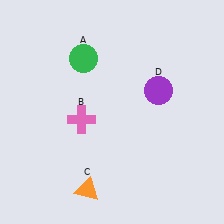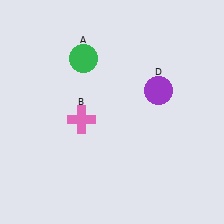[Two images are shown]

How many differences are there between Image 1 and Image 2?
There is 1 difference between the two images.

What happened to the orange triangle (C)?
The orange triangle (C) was removed in Image 2. It was in the bottom-left area of Image 1.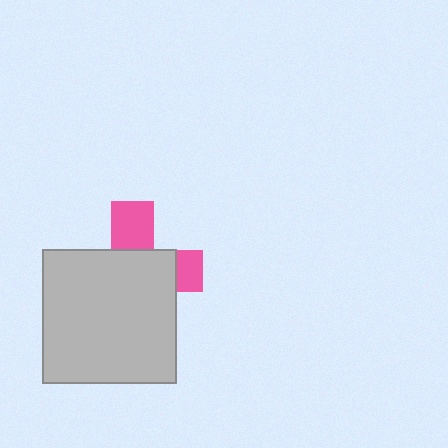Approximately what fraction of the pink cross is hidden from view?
Roughly 69% of the pink cross is hidden behind the light gray square.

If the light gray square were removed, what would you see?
You would see the complete pink cross.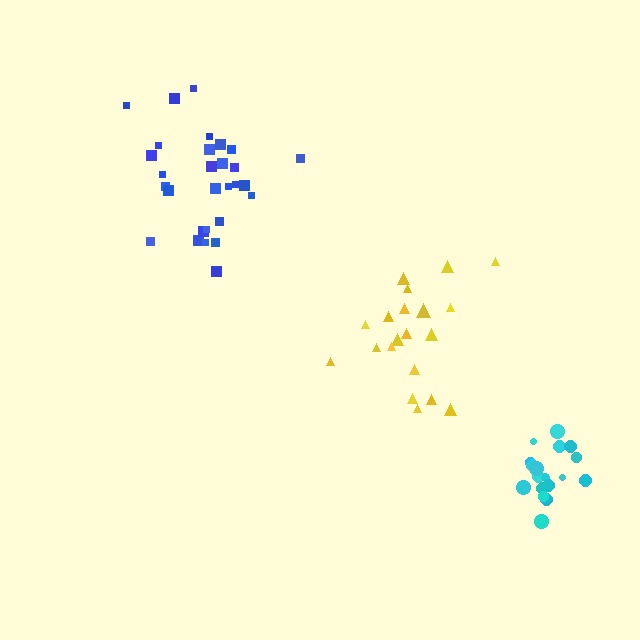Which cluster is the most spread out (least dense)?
Yellow.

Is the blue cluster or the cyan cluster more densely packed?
Cyan.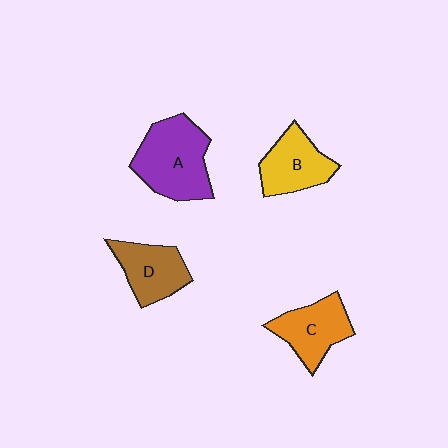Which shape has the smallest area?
Shape D (brown).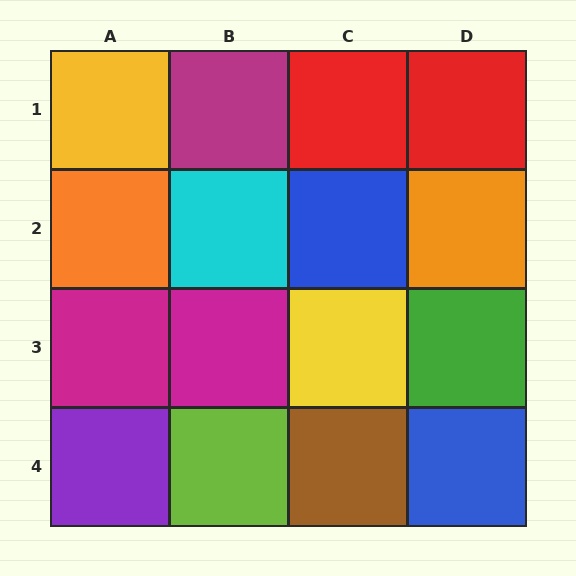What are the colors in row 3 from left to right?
Magenta, magenta, yellow, green.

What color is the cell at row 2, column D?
Orange.